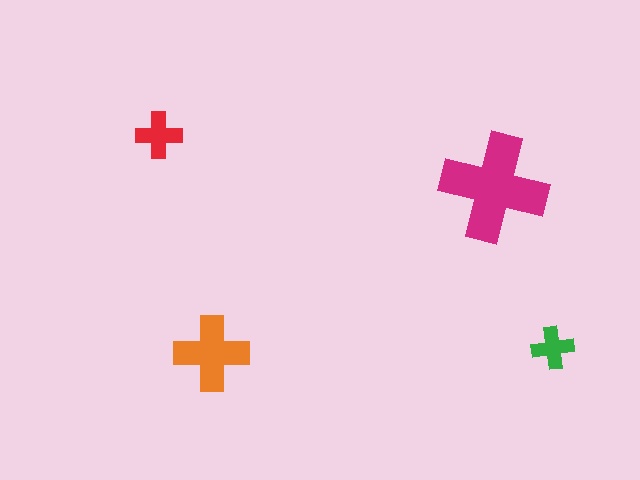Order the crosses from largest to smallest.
the magenta one, the orange one, the red one, the green one.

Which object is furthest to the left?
The red cross is leftmost.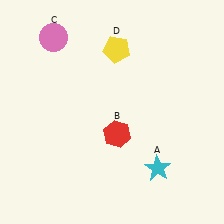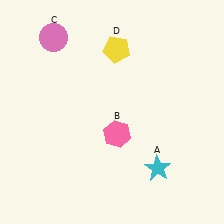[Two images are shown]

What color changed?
The hexagon (B) changed from red in Image 1 to pink in Image 2.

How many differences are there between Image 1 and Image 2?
There is 1 difference between the two images.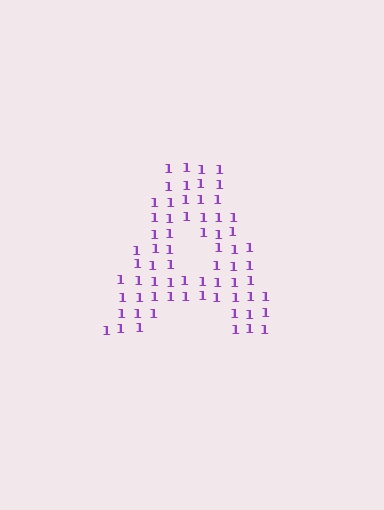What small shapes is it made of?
It is made of small digit 1's.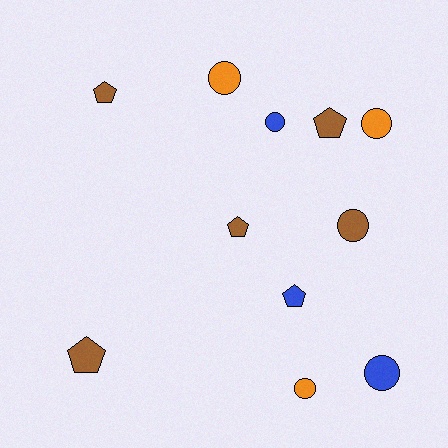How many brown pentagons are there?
There are 4 brown pentagons.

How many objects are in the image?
There are 11 objects.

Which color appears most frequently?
Brown, with 5 objects.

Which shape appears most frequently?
Circle, with 6 objects.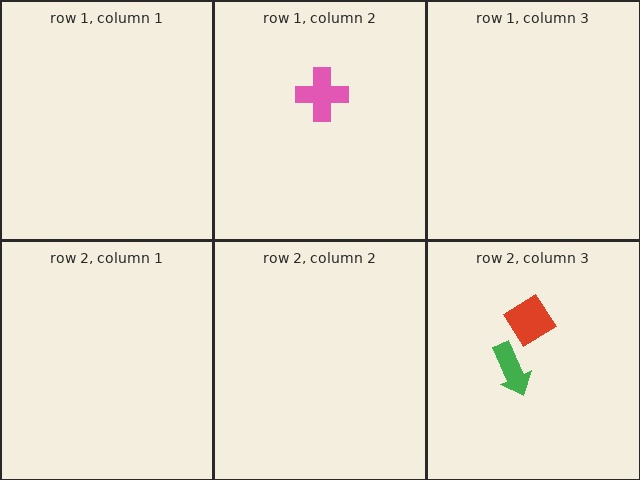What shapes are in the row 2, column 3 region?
The red diamond, the green arrow.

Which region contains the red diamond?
The row 2, column 3 region.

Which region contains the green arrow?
The row 2, column 3 region.